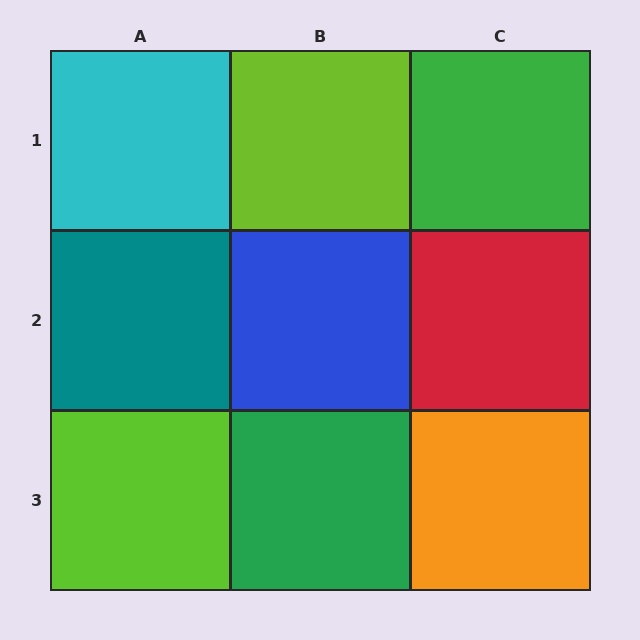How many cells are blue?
1 cell is blue.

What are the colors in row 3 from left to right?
Lime, green, orange.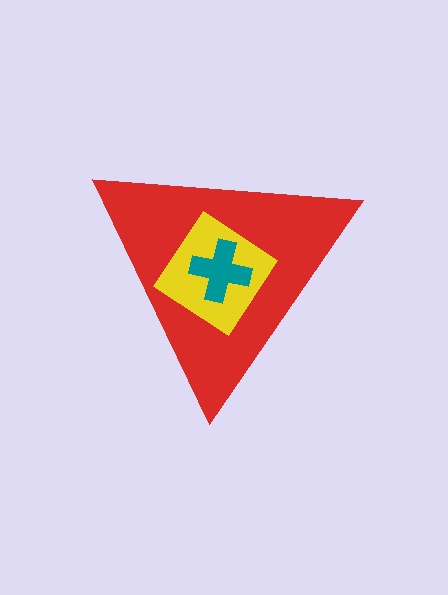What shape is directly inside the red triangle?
The yellow diamond.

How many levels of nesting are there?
3.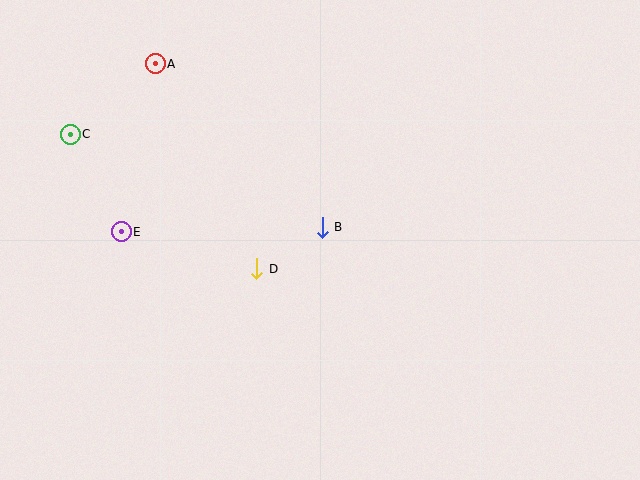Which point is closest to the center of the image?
Point B at (322, 227) is closest to the center.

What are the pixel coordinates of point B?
Point B is at (322, 227).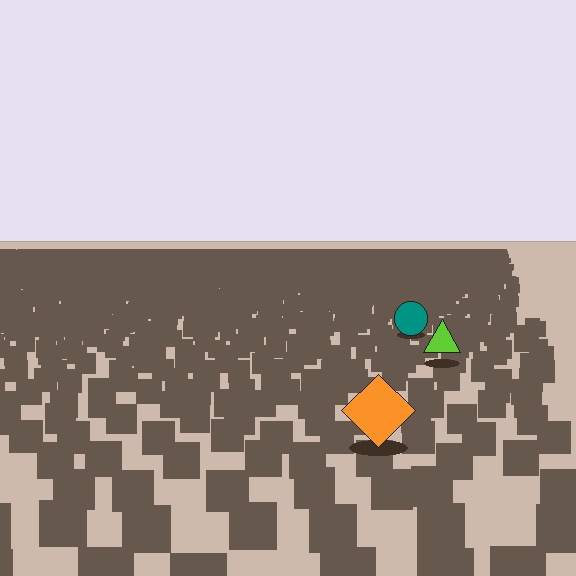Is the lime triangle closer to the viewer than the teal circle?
Yes. The lime triangle is closer — you can tell from the texture gradient: the ground texture is coarser near it.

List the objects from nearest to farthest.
From nearest to farthest: the orange diamond, the lime triangle, the teal circle.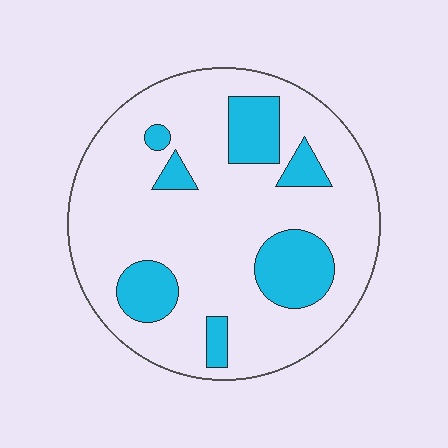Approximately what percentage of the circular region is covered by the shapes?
Approximately 20%.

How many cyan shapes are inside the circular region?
7.